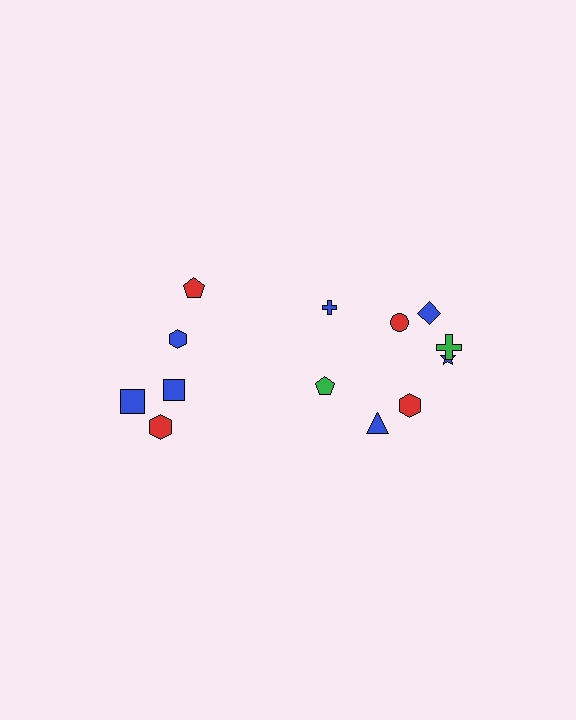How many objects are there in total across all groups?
There are 13 objects.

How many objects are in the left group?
There are 5 objects.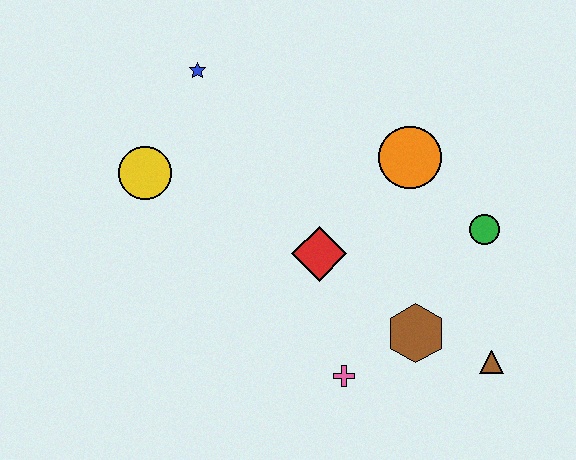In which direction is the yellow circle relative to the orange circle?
The yellow circle is to the left of the orange circle.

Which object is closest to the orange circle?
The green circle is closest to the orange circle.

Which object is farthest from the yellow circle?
The brown triangle is farthest from the yellow circle.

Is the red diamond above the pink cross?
Yes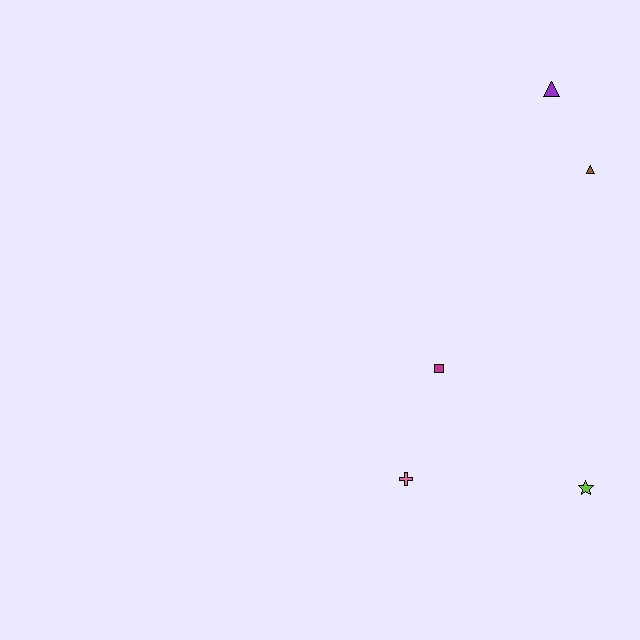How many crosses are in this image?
There is 1 cross.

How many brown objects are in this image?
There is 1 brown object.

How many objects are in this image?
There are 5 objects.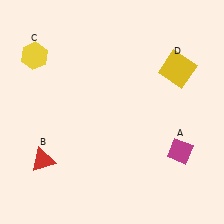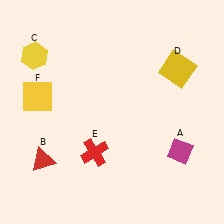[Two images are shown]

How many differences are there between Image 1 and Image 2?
There are 2 differences between the two images.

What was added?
A red cross (E), a yellow square (F) were added in Image 2.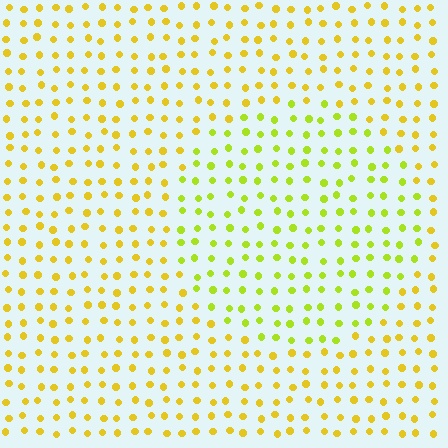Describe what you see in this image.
The image is filled with small yellow elements in a uniform arrangement. A circle-shaped region is visible where the elements are tinted to a slightly different hue, forming a subtle color boundary.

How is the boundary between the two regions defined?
The boundary is defined purely by a slight shift in hue (about 28 degrees). Spacing, size, and orientation are identical on both sides.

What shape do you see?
I see a circle.